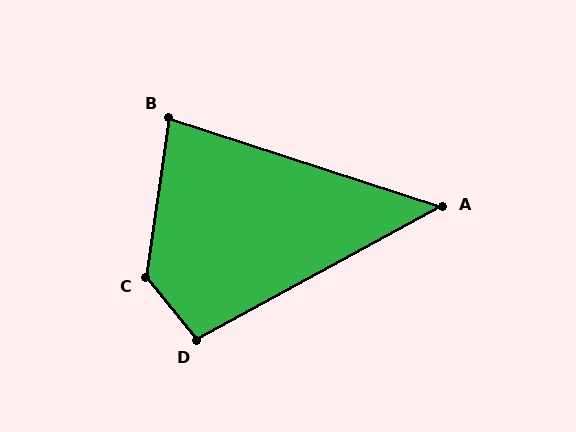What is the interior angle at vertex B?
Approximately 80 degrees (acute).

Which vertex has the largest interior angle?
C, at approximately 133 degrees.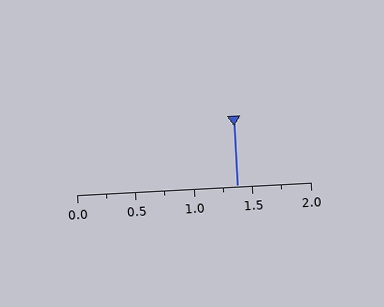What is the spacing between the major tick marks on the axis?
The major ticks are spaced 0.5 apart.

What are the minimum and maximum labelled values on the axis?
The axis runs from 0.0 to 2.0.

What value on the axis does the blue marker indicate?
The marker indicates approximately 1.38.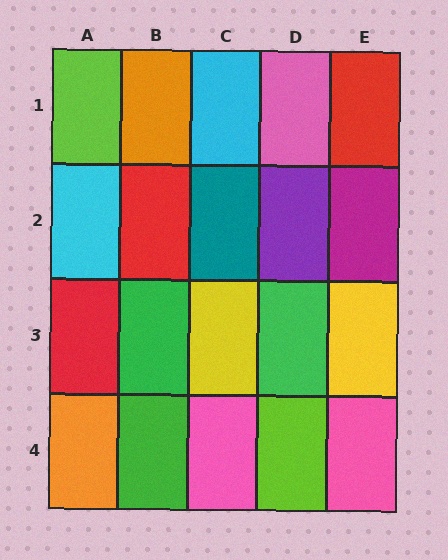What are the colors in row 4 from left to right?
Orange, green, pink, lime, pink.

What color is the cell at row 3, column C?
Yellow.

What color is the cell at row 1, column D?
Pink.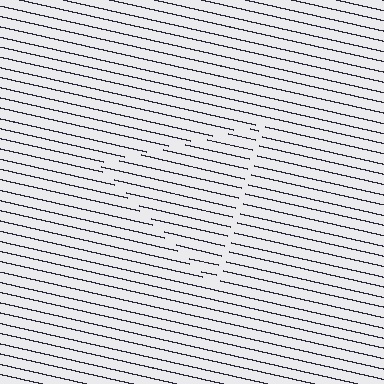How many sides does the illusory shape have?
3 sides — the line-ends trace a triangle.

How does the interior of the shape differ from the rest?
The interior of the shape contains the same grating, shifted by half a period — the contour is defined by the phase discontinuity where line-ends from the inner and outer gratings abut.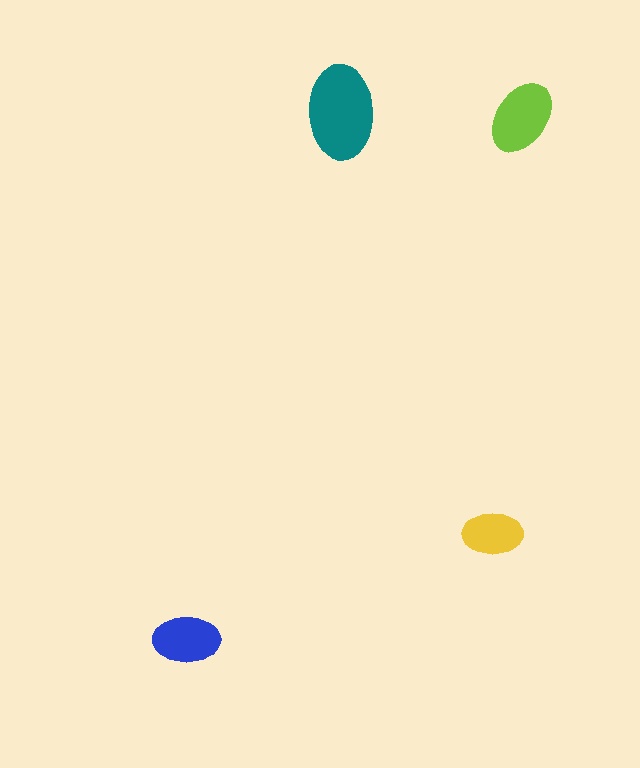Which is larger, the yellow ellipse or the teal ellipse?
The teal one.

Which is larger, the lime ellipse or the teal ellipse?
The teal one.